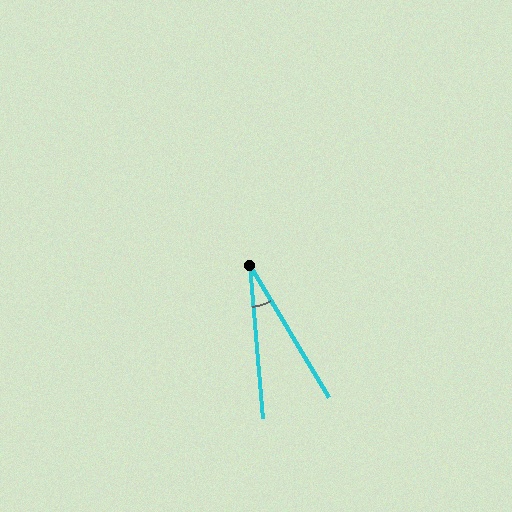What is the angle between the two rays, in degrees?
Approximately 26 degrees.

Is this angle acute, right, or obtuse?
It is acute.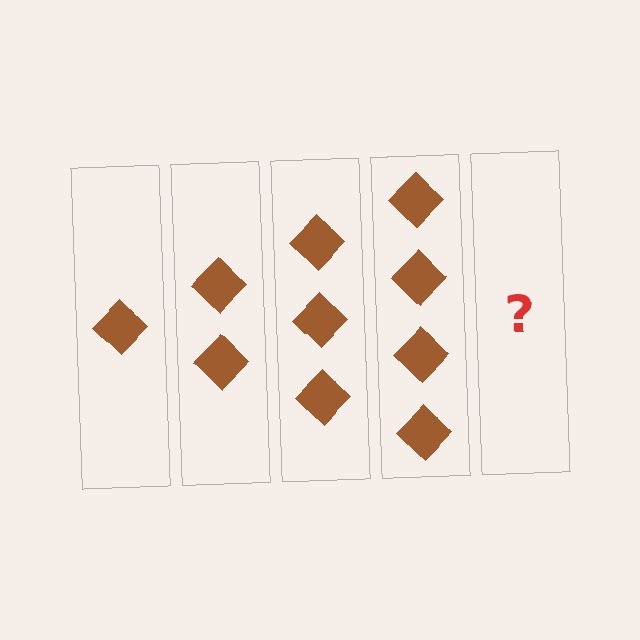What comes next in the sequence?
The next element should be 5 diamonds.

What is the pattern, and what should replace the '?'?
The pattern is that each step adds one more diamond. The '?' should be 5 diamonds.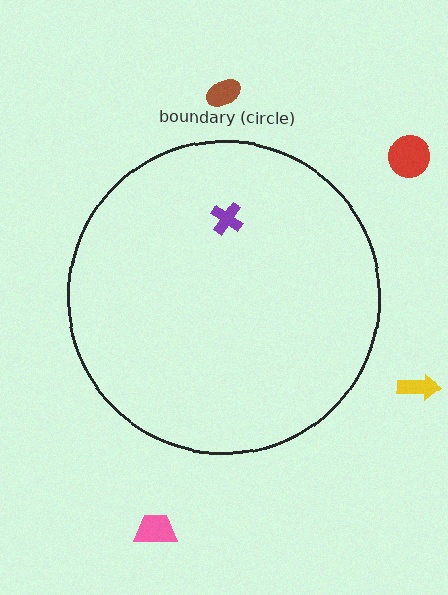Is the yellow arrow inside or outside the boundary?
Outside.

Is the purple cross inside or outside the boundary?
Inside.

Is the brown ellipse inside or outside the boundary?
Outside.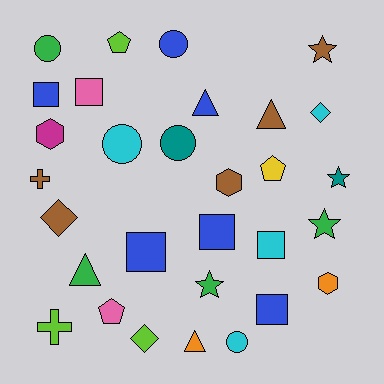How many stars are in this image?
There are 4 stars.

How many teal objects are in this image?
There are 2 teal objects.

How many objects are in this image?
There are 30 objects.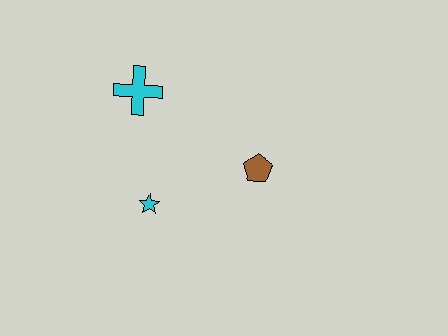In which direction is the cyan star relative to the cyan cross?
The cyan star is below the cyan cross.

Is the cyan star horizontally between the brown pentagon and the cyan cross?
Yes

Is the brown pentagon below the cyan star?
No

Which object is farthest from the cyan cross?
The brown pentagon is farthest from the cyan cross.